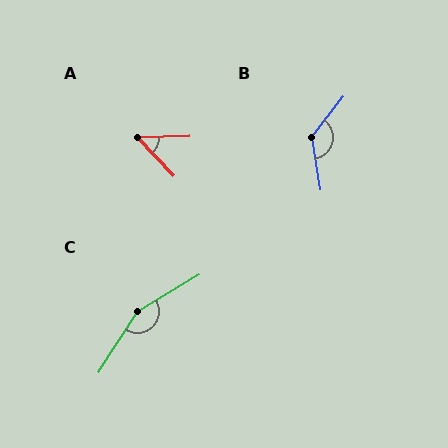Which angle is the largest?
C, at approximately 153 degrees.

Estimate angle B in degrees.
Approximately 133 degrees.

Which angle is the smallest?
A, at approximately 47 degrees.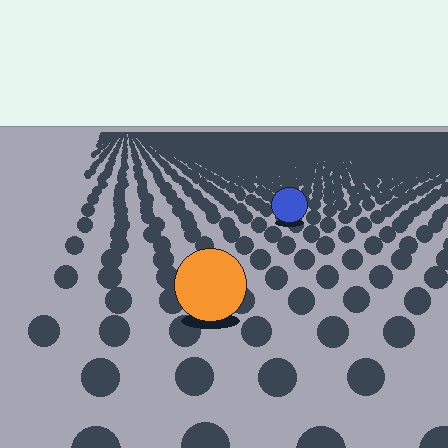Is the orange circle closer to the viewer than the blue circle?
Yes. The orange circle is closer — you can tell from the texture gradient: the ground texture is coarser near it.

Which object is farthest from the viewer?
The blue circle is farthest from the viewer. It appears smaller and the ground texture around it is denser.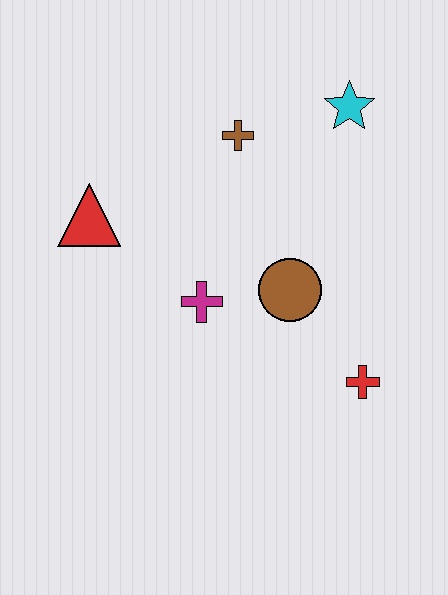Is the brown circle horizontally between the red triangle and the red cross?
Yes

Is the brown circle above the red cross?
Yes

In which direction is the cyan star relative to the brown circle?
The cyan star is above the brown circle.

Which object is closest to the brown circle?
The magenta cross is closest to the brown circle.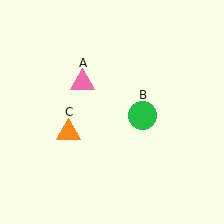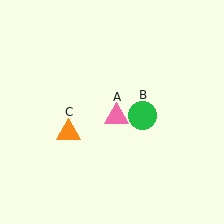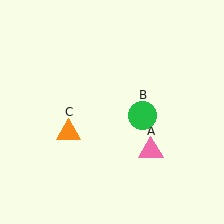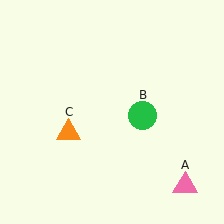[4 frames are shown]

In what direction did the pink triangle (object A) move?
The pink triangle (object A) moved down and to the right.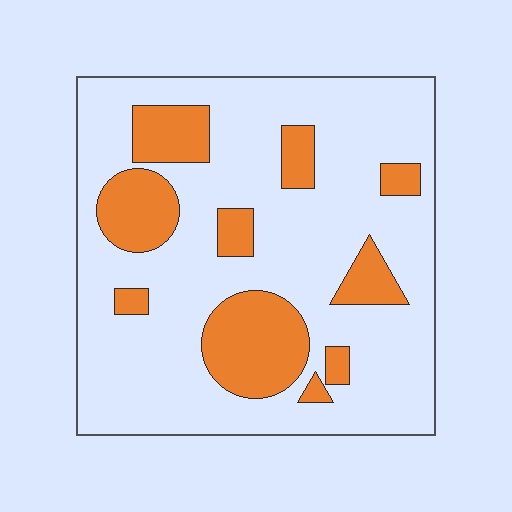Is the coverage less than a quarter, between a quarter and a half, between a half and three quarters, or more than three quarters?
Less than a quarter.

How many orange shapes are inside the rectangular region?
10.